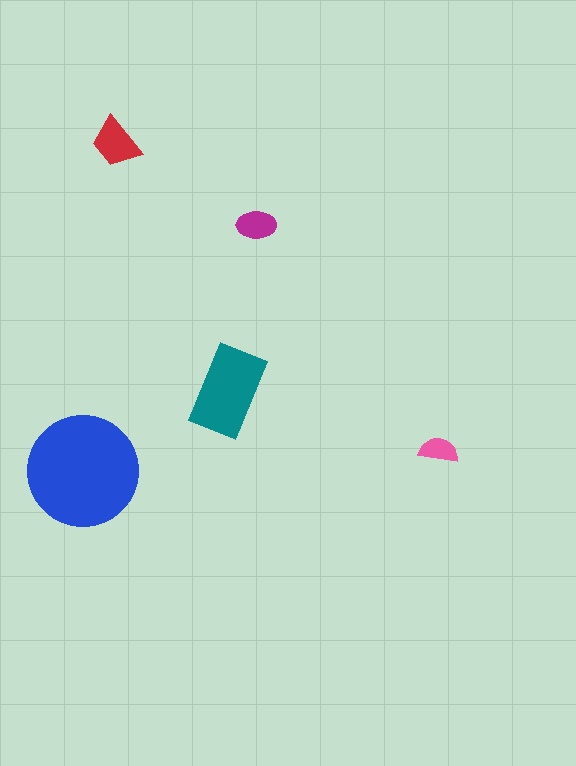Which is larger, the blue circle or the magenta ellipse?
The blue circle.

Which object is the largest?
The blue circle.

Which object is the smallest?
The pink semicircle.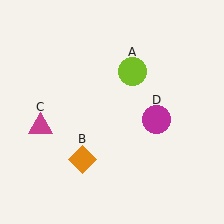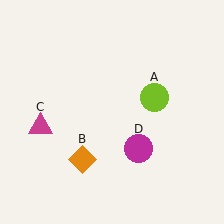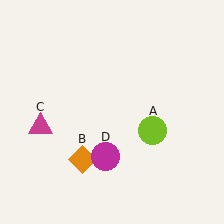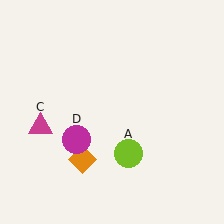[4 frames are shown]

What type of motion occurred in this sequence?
The lime circle (object A), magenta circle (object D) rotated clockwise around the center of the scene.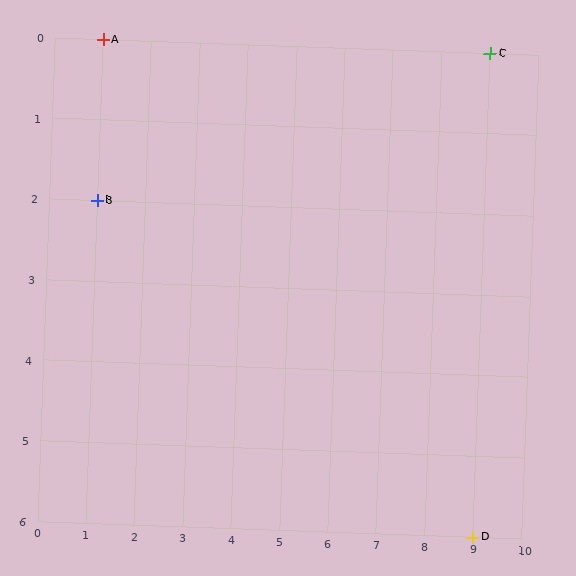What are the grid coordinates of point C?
Point C is at grid coordinates (9, 0).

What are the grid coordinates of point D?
Point D is at grid coordinates (9, 6).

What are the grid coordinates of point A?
Point A is at grid coordinates (1, 0).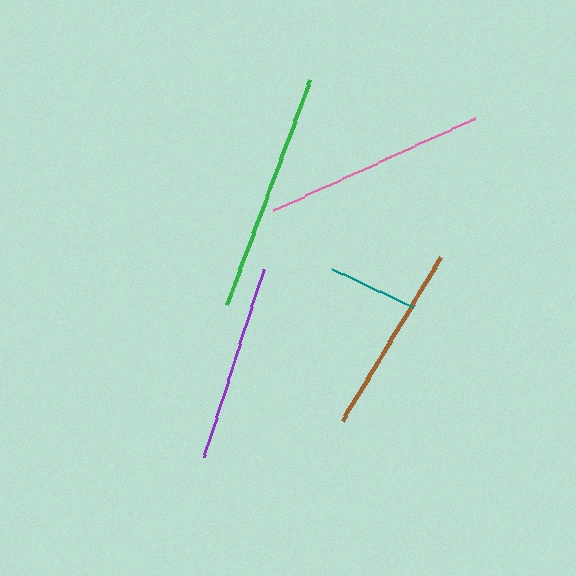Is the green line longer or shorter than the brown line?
The green line is longer than the brown line.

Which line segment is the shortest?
The teal line is the shortest at approximately 89 pixels.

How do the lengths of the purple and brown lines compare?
The purple and brown lines are approximately the same length.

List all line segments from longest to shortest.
From longest to shortest: green, pink, purple, brown, teal.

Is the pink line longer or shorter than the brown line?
The pink line is longer than the brown line.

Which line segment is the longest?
The green line is the longest at approximately 240 pixels.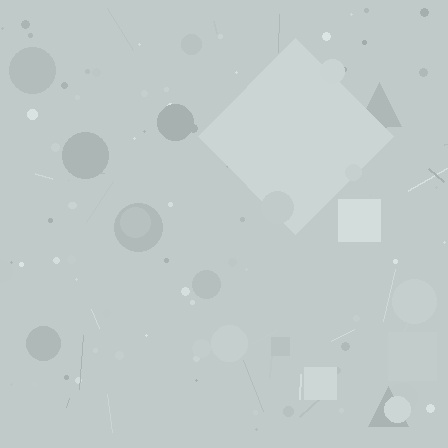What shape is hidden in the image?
A diamond is hidden in the image.